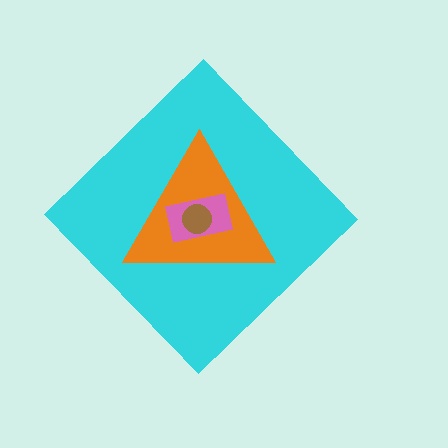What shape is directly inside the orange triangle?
The pink rectangle.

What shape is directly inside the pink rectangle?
The brown circle.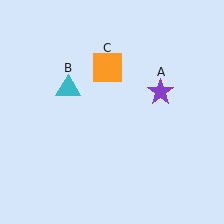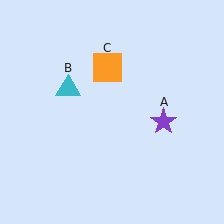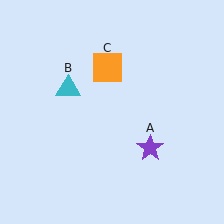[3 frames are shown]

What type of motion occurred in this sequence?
The purple star (object A) rotated clockwise around the center of the scene.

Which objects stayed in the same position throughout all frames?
Cyan triangle (object B) and orange square (object C) remained stationary.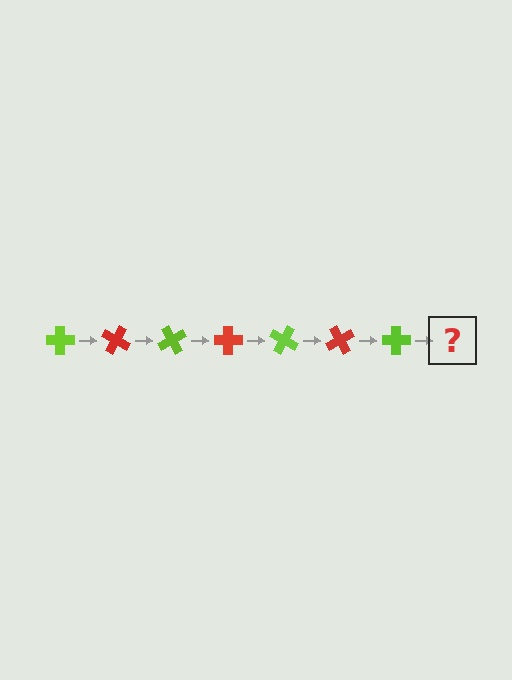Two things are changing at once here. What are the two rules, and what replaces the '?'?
The two rules are that it rotates 30 degrees each step and the color cycles through lime and red. The '?' should be a red cross, rotated 210 degrees from the start.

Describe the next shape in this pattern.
It should be a red cross, rotated 210 degrees from the start.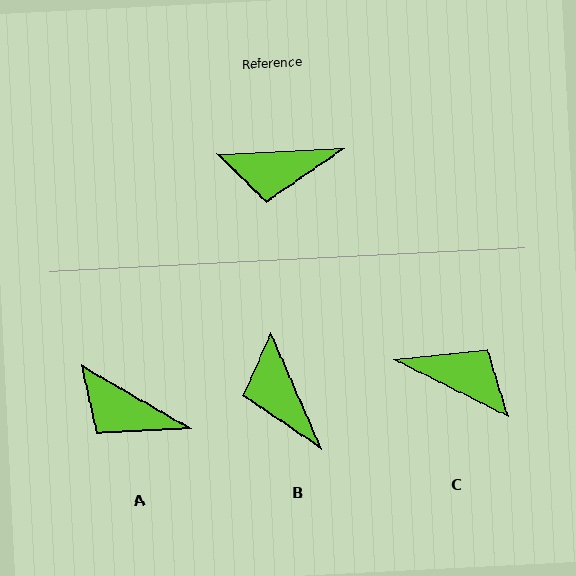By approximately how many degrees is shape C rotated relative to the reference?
Approximately 151 degrees counter-clockwise.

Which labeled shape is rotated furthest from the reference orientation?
C, about 151 degrees away.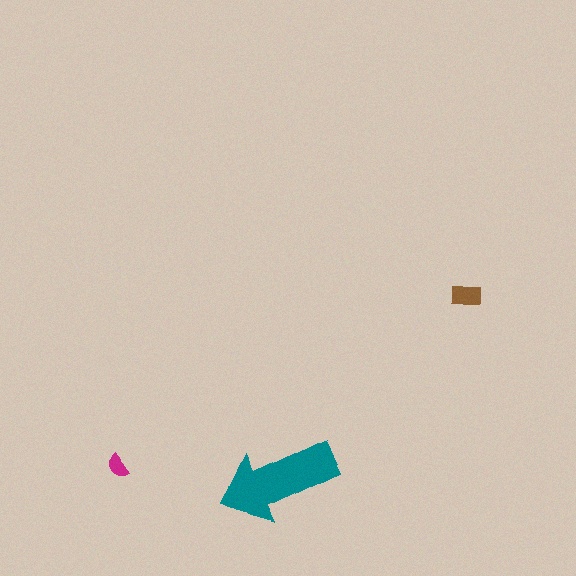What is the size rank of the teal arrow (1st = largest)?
1st.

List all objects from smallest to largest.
The magenta semicircle, the brown rectangle, the teal arrow.